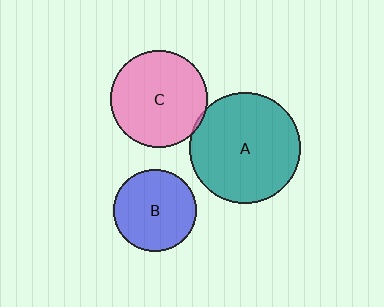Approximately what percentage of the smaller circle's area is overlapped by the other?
Approximately 5%.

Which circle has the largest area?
Circle A (teal).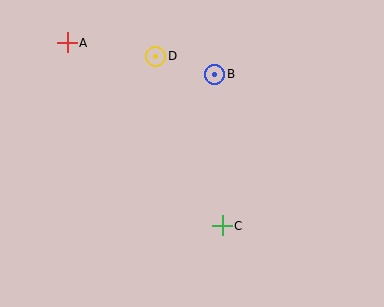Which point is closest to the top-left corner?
Point A is closest to the top-left corner.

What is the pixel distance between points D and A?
The distance between D and A is 89 pixels.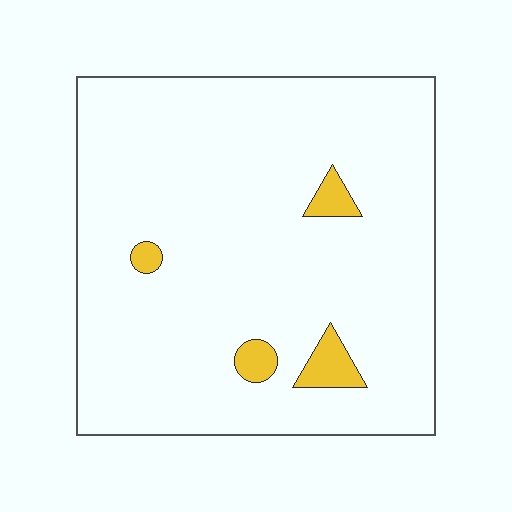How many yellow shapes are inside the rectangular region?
4.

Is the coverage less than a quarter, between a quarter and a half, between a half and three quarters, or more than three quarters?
Less than a quarter.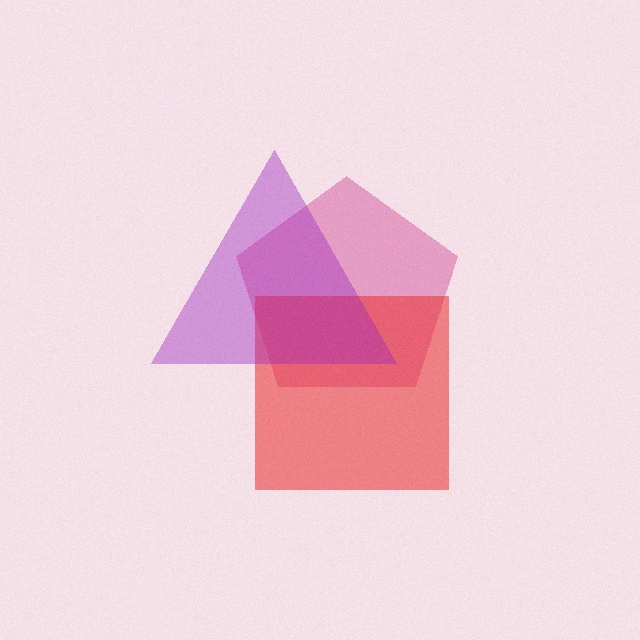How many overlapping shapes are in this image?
There are 3 overlapping shapes in the image.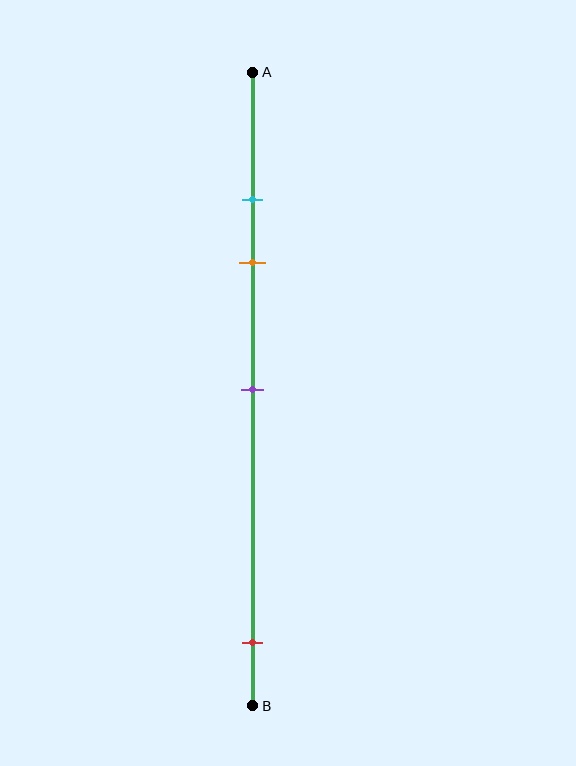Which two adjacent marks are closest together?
The cyan and orange marks are the closest adjacent pair.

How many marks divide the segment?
There are 4 marks dividing the segment.